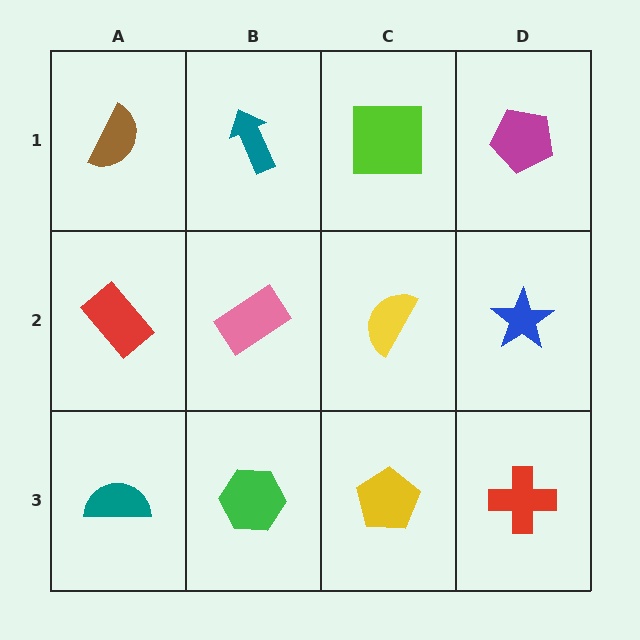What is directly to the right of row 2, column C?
A blue star.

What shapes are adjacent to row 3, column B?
A pink rectangle (row 2, column B), a teal semicircle (row 3, column A), a yellow pentagon (row 3, column C).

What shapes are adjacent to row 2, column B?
A teal arrow (row 1, column B), a green hexagon (row 3, column B), a red rectangle (row 2, column A), a yellow semicircle (row 2, column C).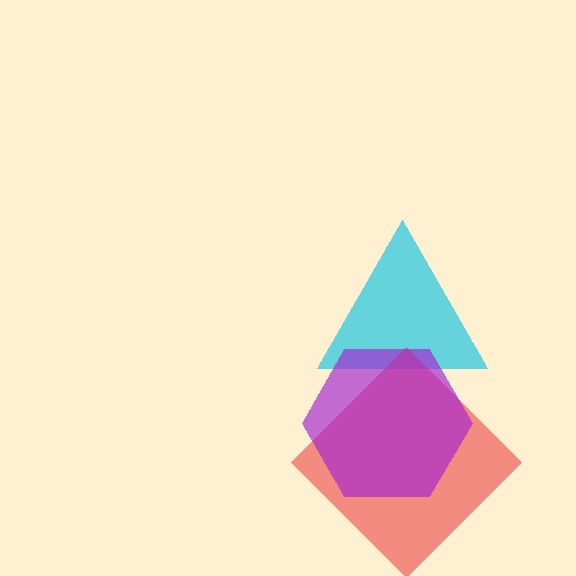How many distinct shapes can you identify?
There are 3 distinct shapes: a cyan triangle, a red diamond, a purple hexagon.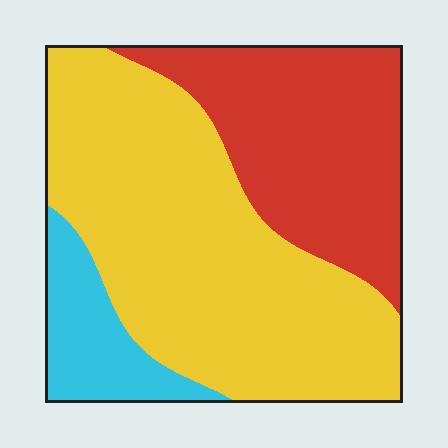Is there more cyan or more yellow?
Yellow.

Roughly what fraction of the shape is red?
Red takes up about one third (1/3) of the shape.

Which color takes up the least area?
Cyan, at roughly 10%.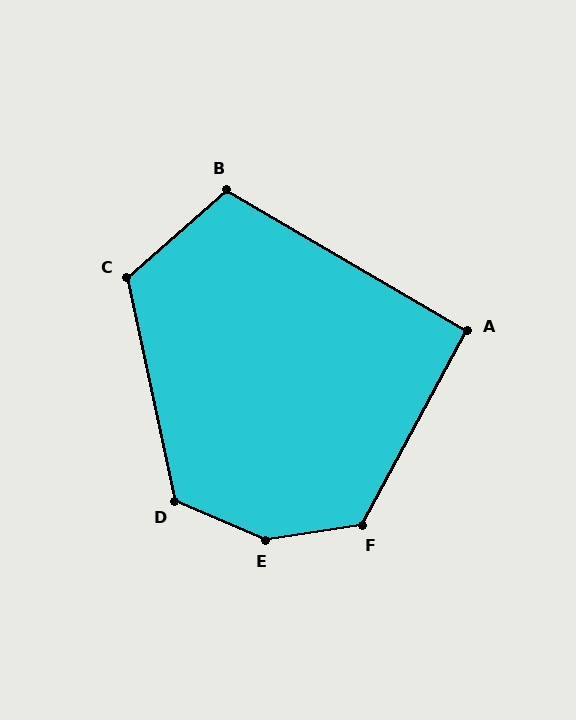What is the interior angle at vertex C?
Approximately 119 degrees (obtuse).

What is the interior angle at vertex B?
Approximately 108 degrees (obtuse).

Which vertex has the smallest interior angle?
A, at approximately 92 degrees.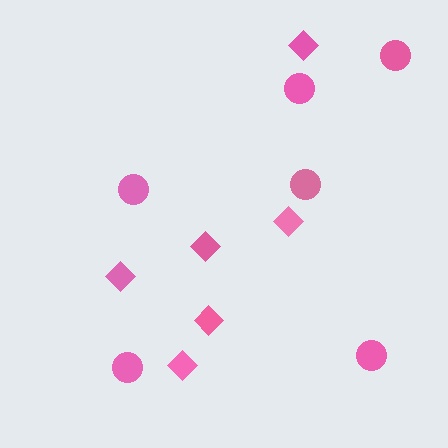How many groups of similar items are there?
There are 2 groups: one group of circles (6) and one group of diamonds (6).